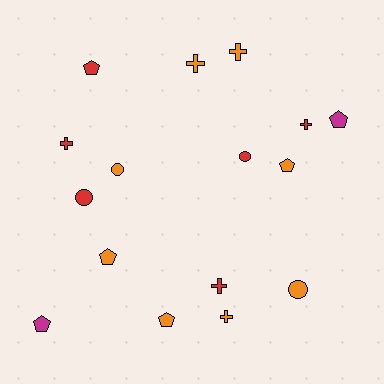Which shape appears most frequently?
Pentagon, with 6 objects.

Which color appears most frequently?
Orange, with 8 objects.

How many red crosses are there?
There are 3 red crosses.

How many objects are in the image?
There are 16 objects.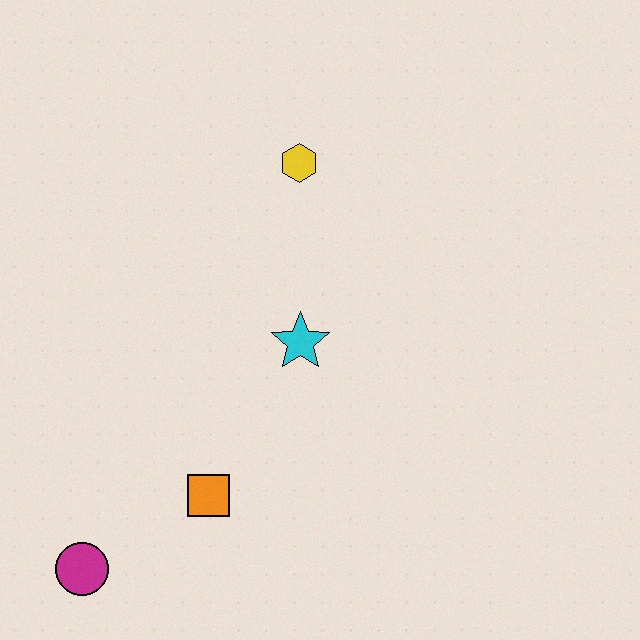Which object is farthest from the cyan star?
The magenta circle is farthest from the cyan star.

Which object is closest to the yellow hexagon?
The cyan star is closest to the yellow hexagon.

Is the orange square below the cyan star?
Yes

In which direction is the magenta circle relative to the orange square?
The magenta circle is to the left of the orange square.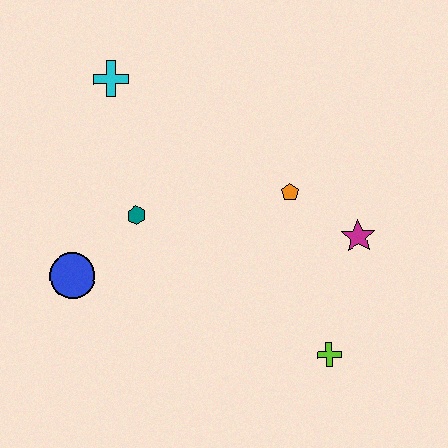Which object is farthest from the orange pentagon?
The blue circle is farthest from the orange pentagon.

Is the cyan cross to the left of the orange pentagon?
Yes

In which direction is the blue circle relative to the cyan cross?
The blue circle is below the cyan cross.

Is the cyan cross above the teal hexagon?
Yes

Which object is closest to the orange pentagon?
The magenta star is closest to the orange pentagon.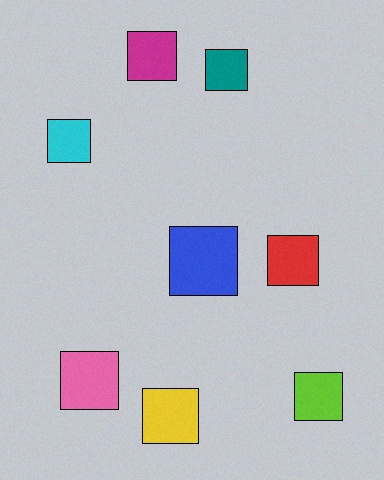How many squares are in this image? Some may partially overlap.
There are 8 squares.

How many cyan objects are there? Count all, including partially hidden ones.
There is 1 cyan object.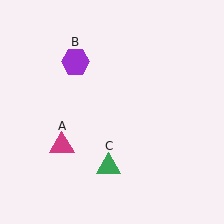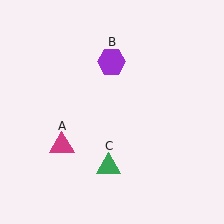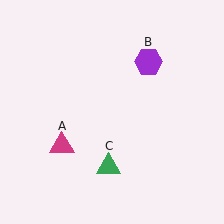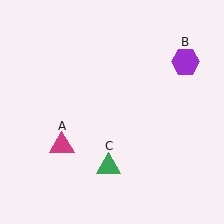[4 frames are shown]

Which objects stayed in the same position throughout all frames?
Magenta triangle (object A) and green triangle (object C) remained stationary.